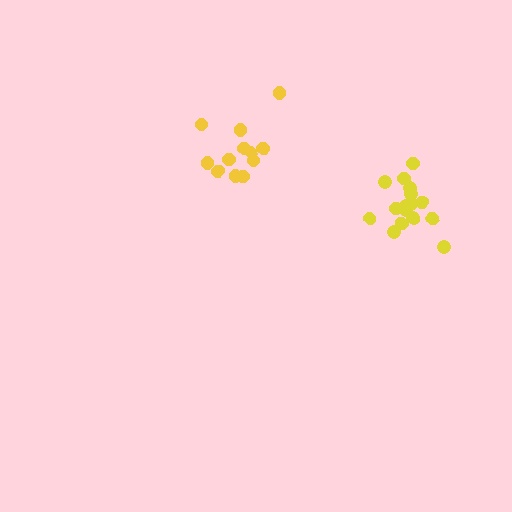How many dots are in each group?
Group 1: 17 dots, Group 2: 12 dots (29 total).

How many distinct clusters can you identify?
There are 2 distinct clusters.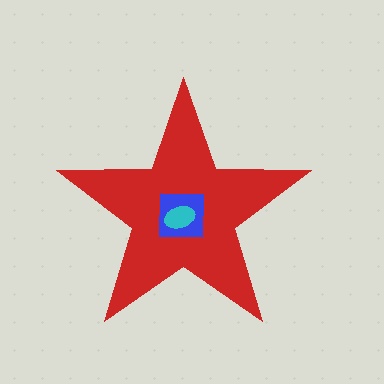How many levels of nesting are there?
3.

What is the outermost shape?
The red star.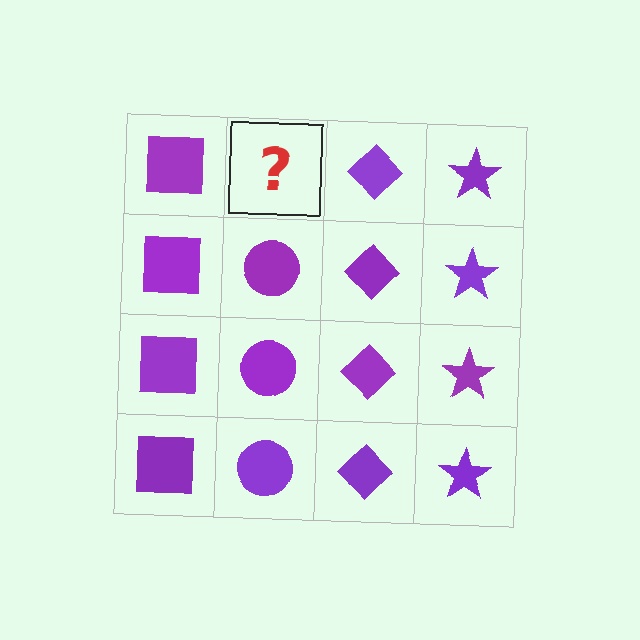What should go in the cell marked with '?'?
The missing cell should contain a purple circle.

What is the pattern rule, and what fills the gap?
The rule is that each column has a consistent shape. The gap should be filled with a purple circle.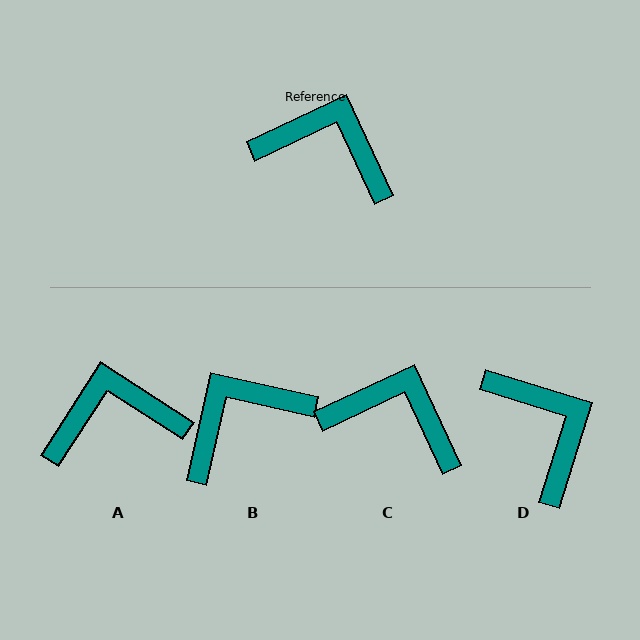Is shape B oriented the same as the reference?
No, it is off by about 52 degrees.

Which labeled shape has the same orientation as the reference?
C.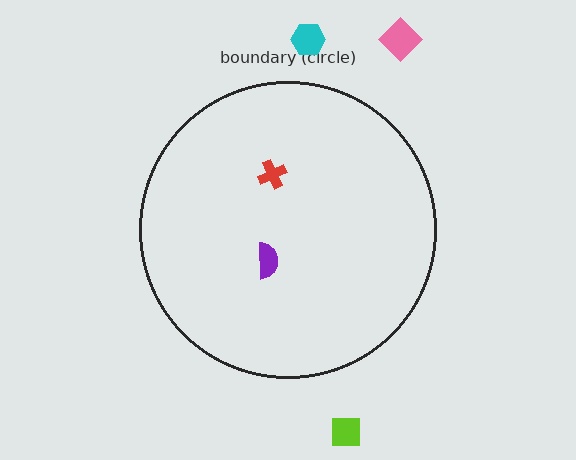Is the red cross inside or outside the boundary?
Inside.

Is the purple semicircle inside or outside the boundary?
Inside.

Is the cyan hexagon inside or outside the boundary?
Outside.